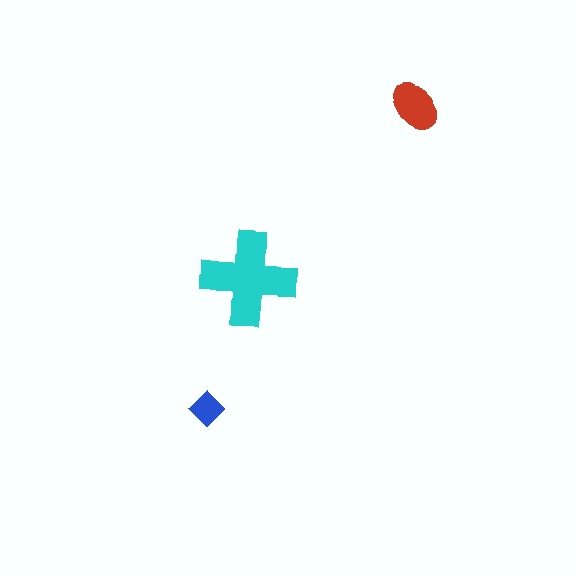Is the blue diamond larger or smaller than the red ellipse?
Smaller.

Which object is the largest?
The cyan cross.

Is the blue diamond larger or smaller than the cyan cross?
Smaller.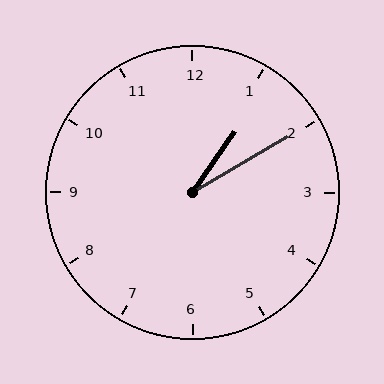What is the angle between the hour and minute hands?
Approximately 25 degrees.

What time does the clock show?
1:10.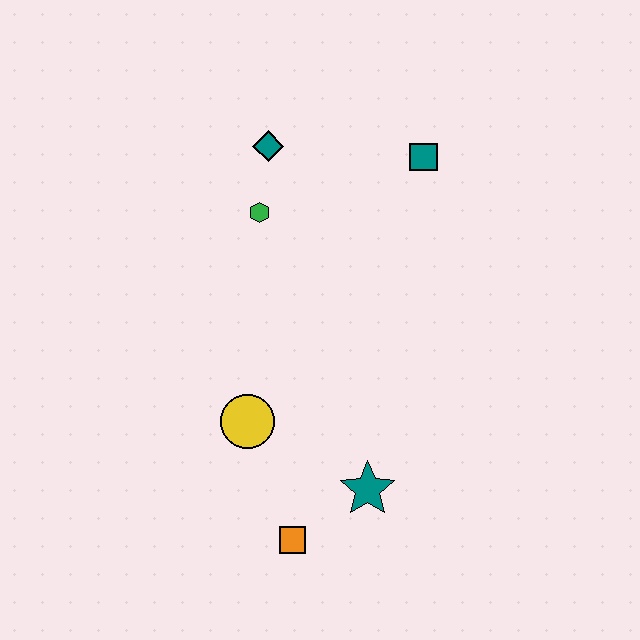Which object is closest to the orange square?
The teal star is closest to the orange square.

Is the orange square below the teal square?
Yes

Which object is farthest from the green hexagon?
The orange square is farthest from the green hexagon.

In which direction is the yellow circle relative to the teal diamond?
The yellow circle is below the teal diamond.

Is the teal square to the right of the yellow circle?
Yes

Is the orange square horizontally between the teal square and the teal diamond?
Yes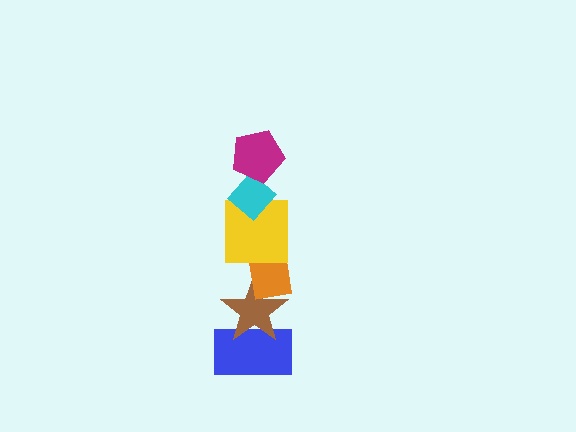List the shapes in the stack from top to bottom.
From top to bottom: the magenta pentagon, the cyan diamond, the yellow square, the orange rectangle, the brown star, the blue rectangle.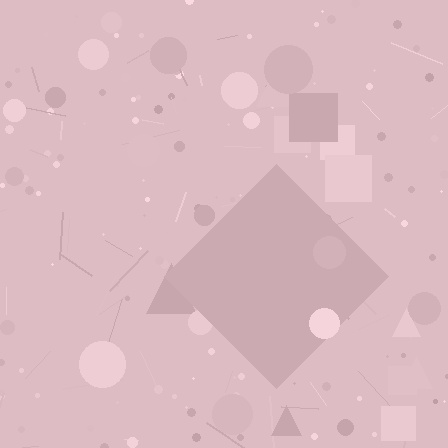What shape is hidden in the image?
A diamond is hidden in the image.